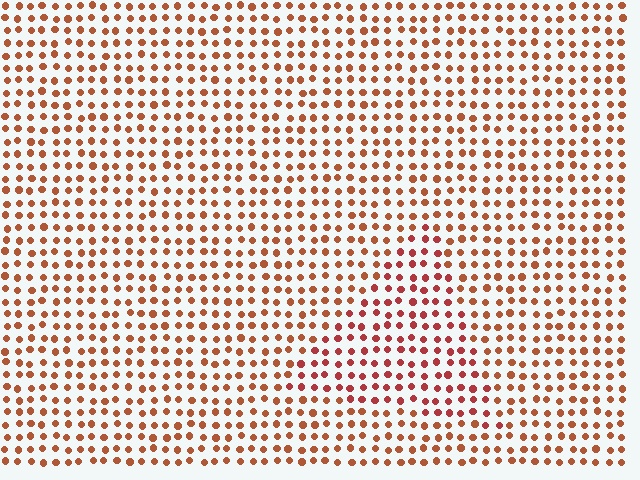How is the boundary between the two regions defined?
The boundary is defined purely by a slight shift in hue (about 21 degrees). Spacing, size, and orientation are identical on both sides.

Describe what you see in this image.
The image is filled with small brown elements in a uniform arrangement. A triangle-shaped region is visible where the elements are tinted to a slightly different hue, forming a subtle color boundary.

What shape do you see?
I see a triangle.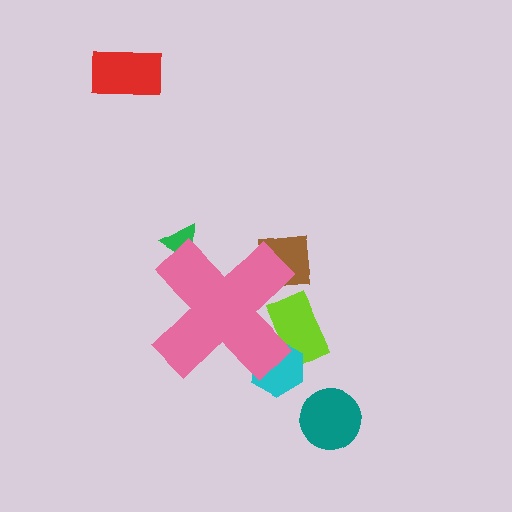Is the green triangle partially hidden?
Yes, the green triangle is partially hidden behind the pink cross.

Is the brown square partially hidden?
Yes, the brown square is partially hidden behind the pink cross.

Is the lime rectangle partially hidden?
Yes, the lime rectangle is partially hidden behind the pink cross.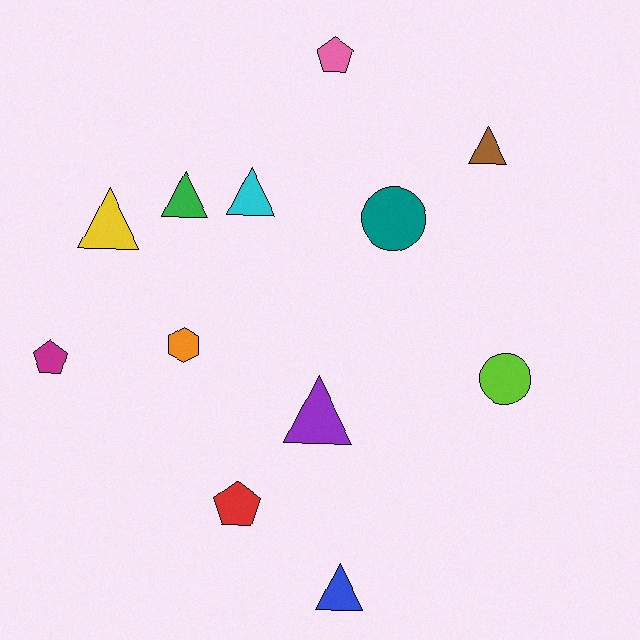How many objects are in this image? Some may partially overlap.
There are 12 objects.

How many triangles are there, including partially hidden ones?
There are 6 triangles.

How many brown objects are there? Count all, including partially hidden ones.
There is 1 brown object.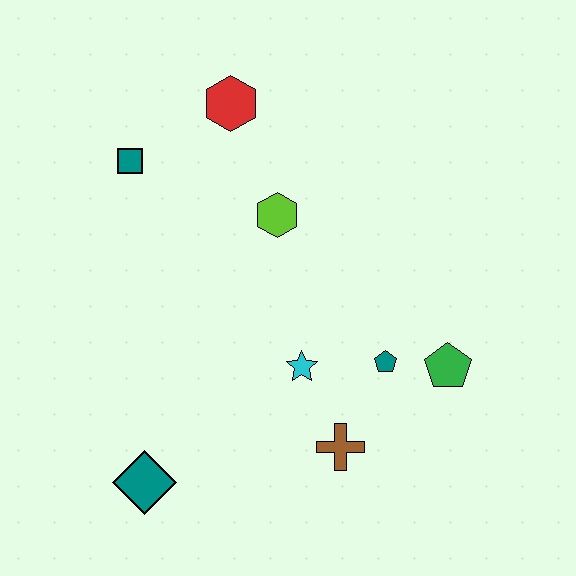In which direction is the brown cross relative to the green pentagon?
The brown cross is to the left of the green pentagon.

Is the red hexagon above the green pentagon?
Yes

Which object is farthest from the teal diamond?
The red hexagon is farthest from the teal diamond.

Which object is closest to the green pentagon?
The teal pentagon is closest to the green pentagon.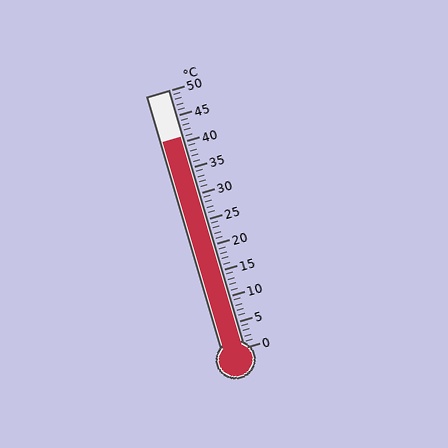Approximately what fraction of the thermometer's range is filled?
The thermometer is filled to approximately 80% of its range.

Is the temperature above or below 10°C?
The temperature is above 10°C.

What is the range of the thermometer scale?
The thermometer scale ranges from 0°C to 50°C.